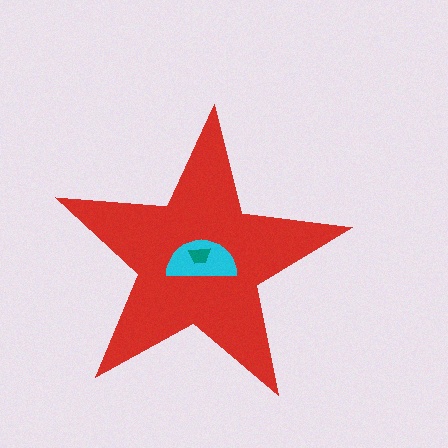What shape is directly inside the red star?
The cyan semicircle.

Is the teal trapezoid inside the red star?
Yes.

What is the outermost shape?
The red star.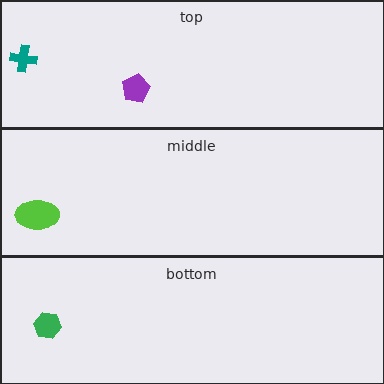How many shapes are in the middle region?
1.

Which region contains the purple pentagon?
The top region.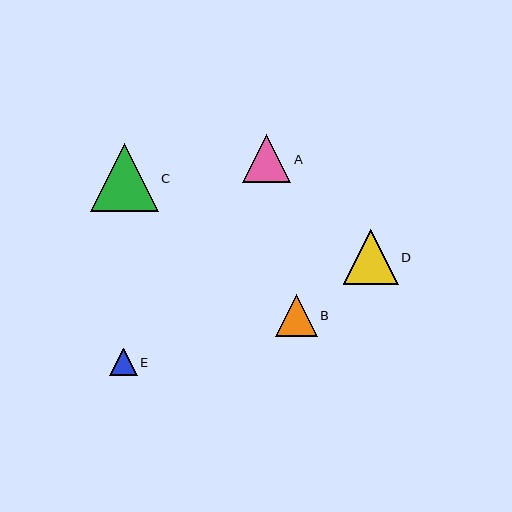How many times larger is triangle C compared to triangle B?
Triangle C is approximately 1.6 times the size of triangle B.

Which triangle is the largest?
Triangle C is the largest with a size of approximately 68 pixels.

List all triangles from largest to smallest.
From largest to smallest: C, D, A, B, E.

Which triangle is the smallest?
Triangle E is the smallest with a size of approximately 28 pixels.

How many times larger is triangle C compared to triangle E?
Triangle C is approximately 2.4 times the size of triangle E.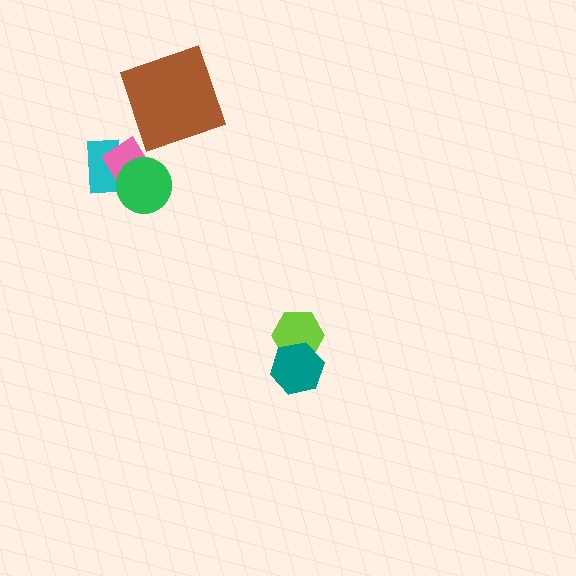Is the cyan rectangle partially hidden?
Yes, it is partially covered by another shape.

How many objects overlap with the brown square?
0 objects overlap with the brown square.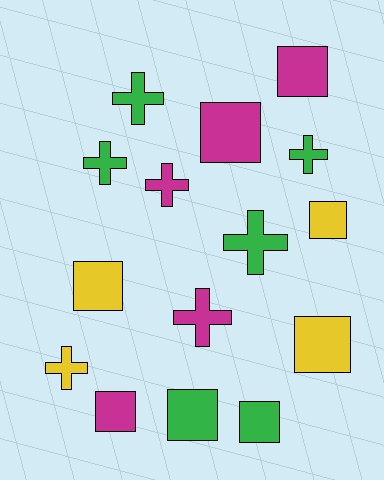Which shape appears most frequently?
Square, with 8 objects.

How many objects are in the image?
There are 15 objects.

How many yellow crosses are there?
There is 1 yellow cross.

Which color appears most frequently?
Green, with 6 objects.